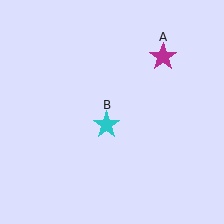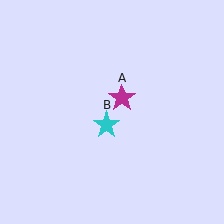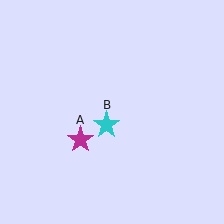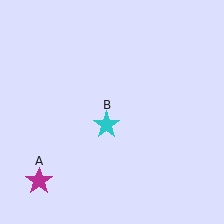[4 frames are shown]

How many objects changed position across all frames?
1 object changed position: magenta star (object A).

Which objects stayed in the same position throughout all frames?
Cyan star (object B) remained stationary.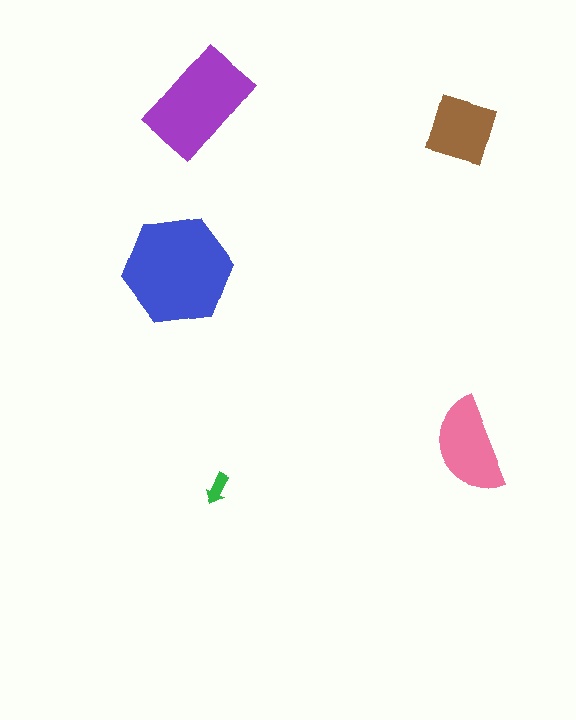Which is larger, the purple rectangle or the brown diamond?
The purple rectangle.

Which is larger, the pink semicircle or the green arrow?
The pink semicircle.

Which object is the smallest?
The green arrow.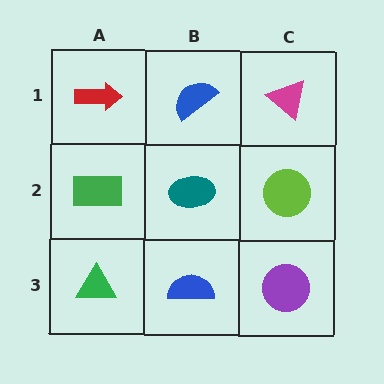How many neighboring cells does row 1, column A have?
2.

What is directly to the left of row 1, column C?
A blue semicircle.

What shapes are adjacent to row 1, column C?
A lime circle (row 2, column C), a blue semicircle (row 1, column B).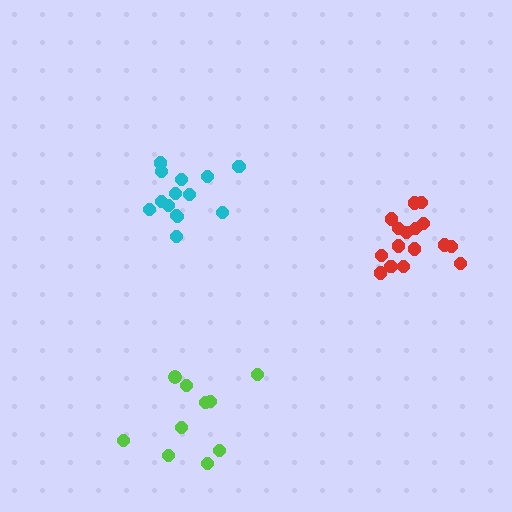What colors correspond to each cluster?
The clusters are colored: red, lime, cyan.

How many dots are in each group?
Group 1: 16 dots, Group 2: 10 dots, Group 3: 14 dots (40 total).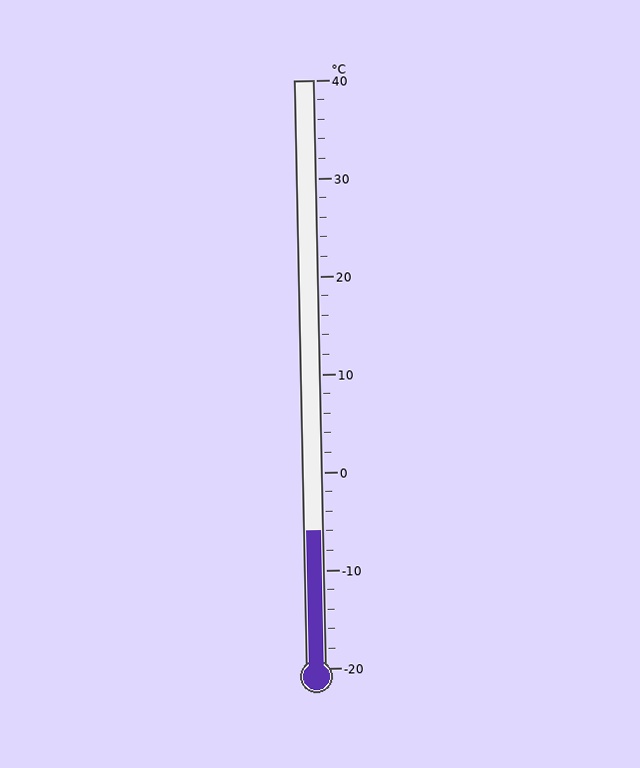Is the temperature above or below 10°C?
The temperature is below 10°C.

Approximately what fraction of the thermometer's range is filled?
The thermometer is filled to approximately 25% of its range.